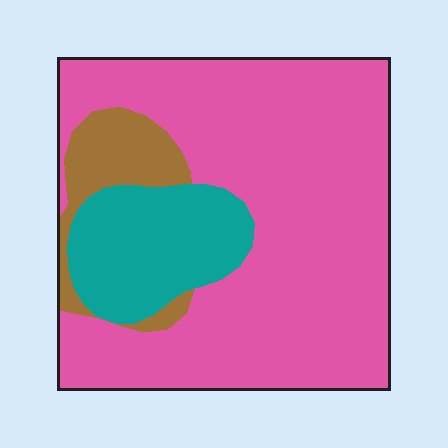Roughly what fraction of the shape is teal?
Teal takes up about one sixth (1/6) of the shape.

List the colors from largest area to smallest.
From largest to smallest: pink, teal, brown.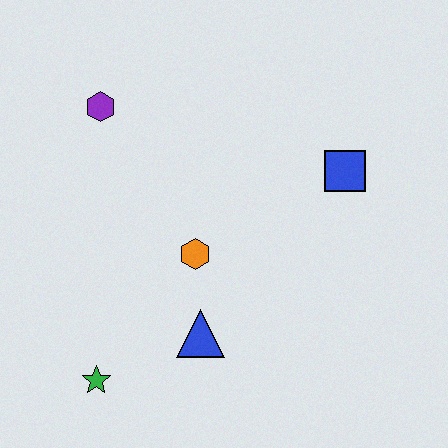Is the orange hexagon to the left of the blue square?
Yes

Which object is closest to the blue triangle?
The orange hexagon is closest to the blue triangle.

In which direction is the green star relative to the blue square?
The green star is to the left of the blue square.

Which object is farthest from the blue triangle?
The purple hexagon is farthest from the blue triangle.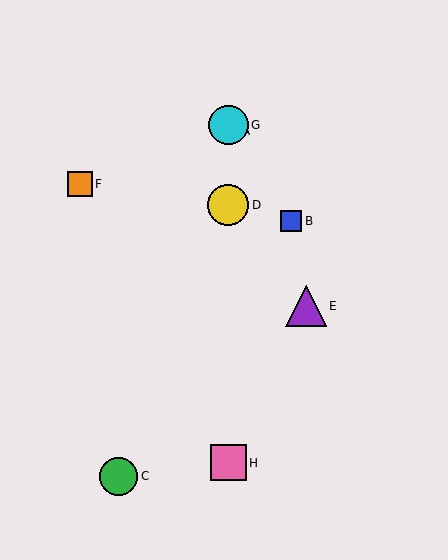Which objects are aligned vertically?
Objects A, D, G, H are aligned vertically.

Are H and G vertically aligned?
Yes, both are at x≈228.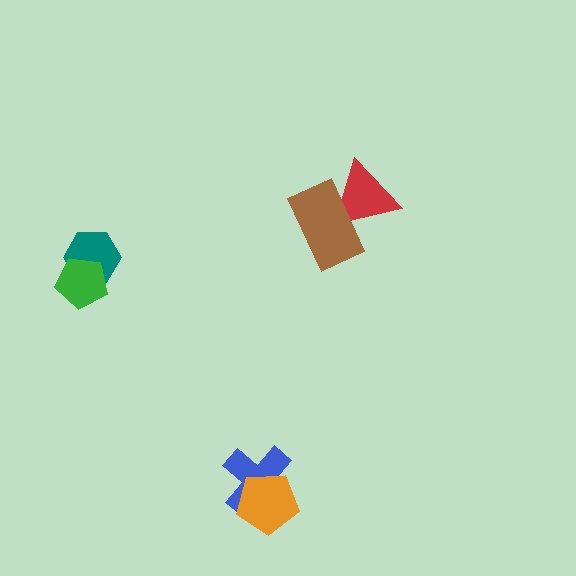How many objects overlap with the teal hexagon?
1 object overlaps with the teal hexagon.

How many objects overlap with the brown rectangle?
1 object overlaps with the brown rectangle.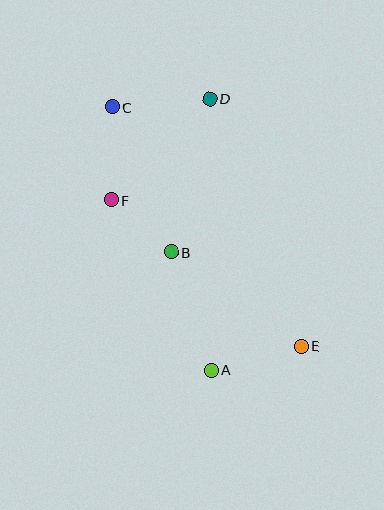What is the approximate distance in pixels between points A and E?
The distance between A and E is approximately 93 pixels.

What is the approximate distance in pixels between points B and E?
The distance between B and E is approximately 160 pixels.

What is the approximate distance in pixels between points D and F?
The distance between D and F is approximately 141 pixels.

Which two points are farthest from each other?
Points C and E are farthest from each other.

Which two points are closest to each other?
Points B and F are closest to each other.